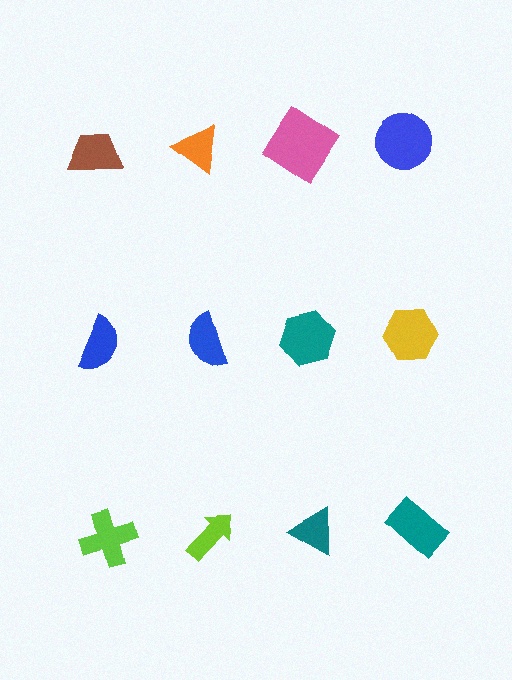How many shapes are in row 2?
4 shapes.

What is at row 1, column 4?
A blue circle.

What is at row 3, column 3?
A teal triangle.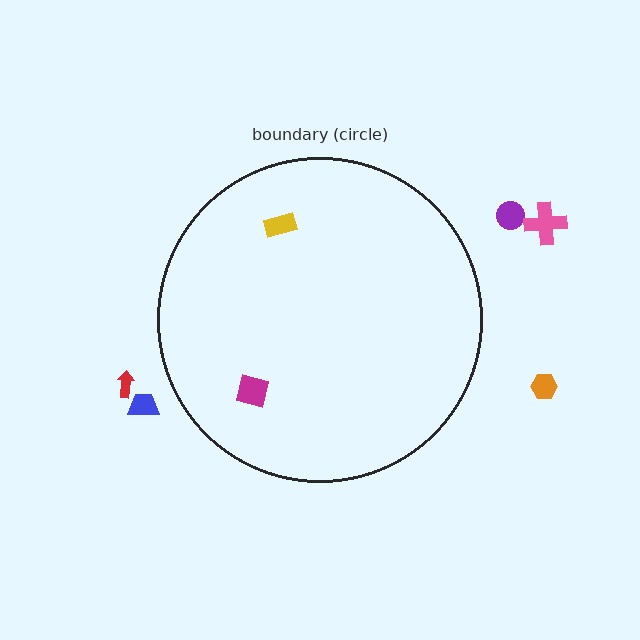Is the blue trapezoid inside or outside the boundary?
Outside.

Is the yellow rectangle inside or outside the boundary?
Inside.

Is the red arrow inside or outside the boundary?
Outside.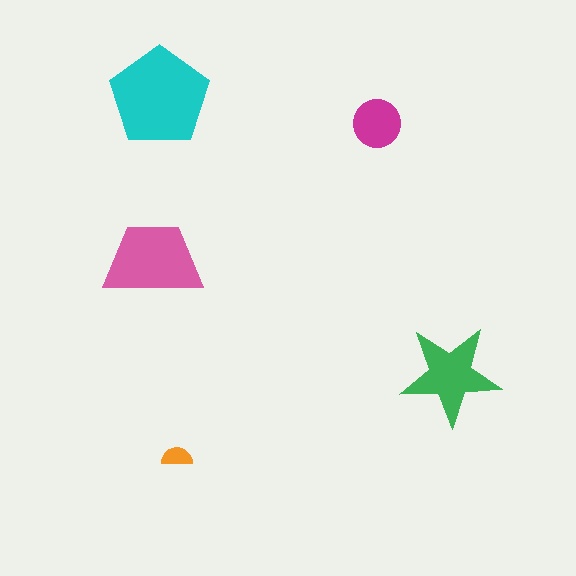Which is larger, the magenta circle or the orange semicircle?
The magenta circle.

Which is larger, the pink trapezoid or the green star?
The pink trapezoid.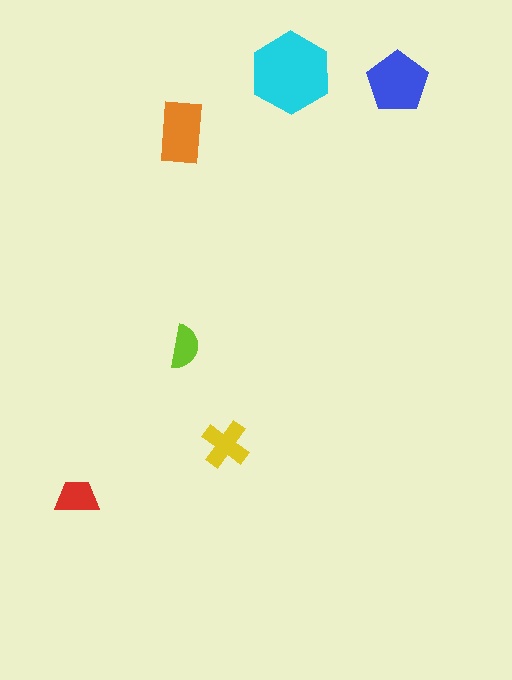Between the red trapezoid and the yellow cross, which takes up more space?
The yellow cross.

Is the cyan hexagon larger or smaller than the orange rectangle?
Larger.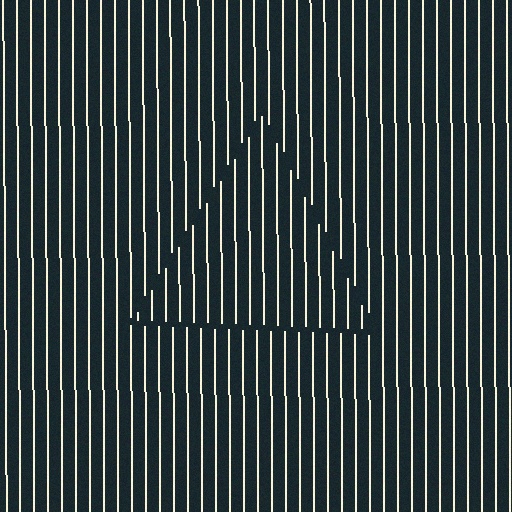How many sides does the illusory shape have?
3 sides — the line-ends trace a triangle.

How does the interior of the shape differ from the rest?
The interior of the shape contains the same grating, shifted by half a period — the contour is defined by the phase discontinuity where line-ends from the inner and outer gratings abut.